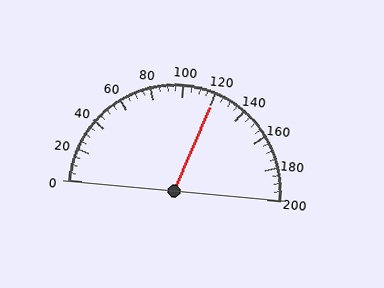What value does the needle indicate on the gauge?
The needle indicates approximately 120.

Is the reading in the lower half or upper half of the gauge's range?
The reading is in the upper half of the range (0 to 200).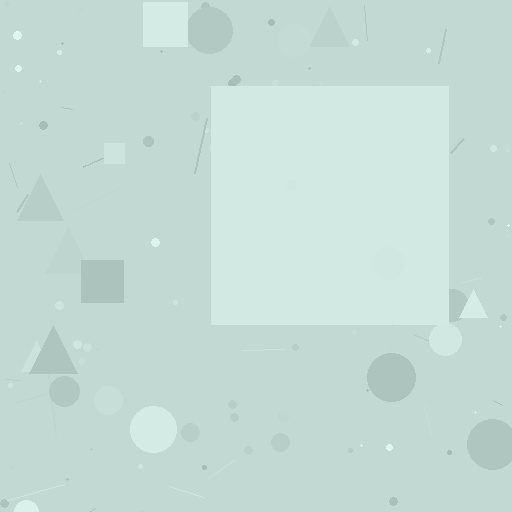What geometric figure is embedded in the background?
A square is embedded in the background.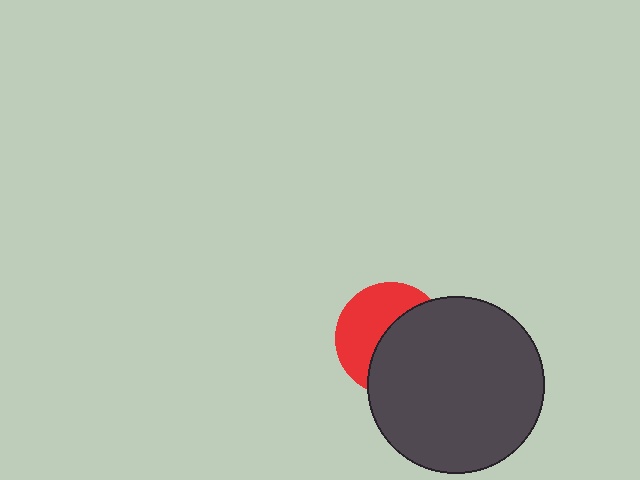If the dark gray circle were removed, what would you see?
You would see the complete red circle.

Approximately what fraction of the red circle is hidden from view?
Roughly 53% of the red circle is hidden behind the dark gray circle.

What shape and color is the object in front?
The object in front is a dark gray circle.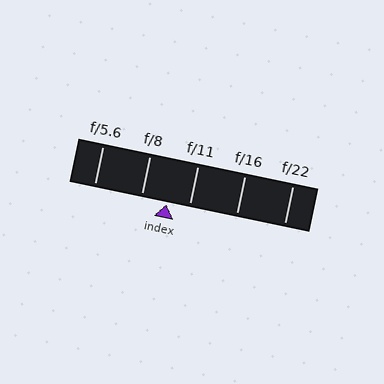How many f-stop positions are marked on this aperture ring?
There are 5 f-stop positions marked.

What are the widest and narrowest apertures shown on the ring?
The widest aperture shown is f/5.6 and the narrowest is f/22.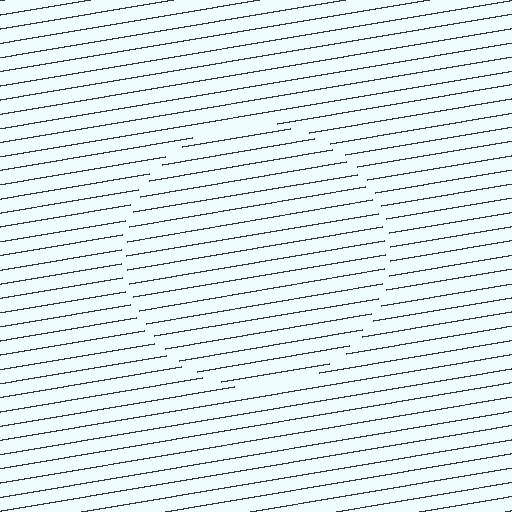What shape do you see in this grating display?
An illusory circle. The interior of the shape contains the same grating, shifted by half a period — the contour is defined by the phase discontinuity where line-ends from the inner and outer gratings abut.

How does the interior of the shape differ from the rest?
The interior of the shape contains the same grating, shifted by half a period — the contour is defined by the phase discontinuity where line-ends from the inner and outer gratings abut.